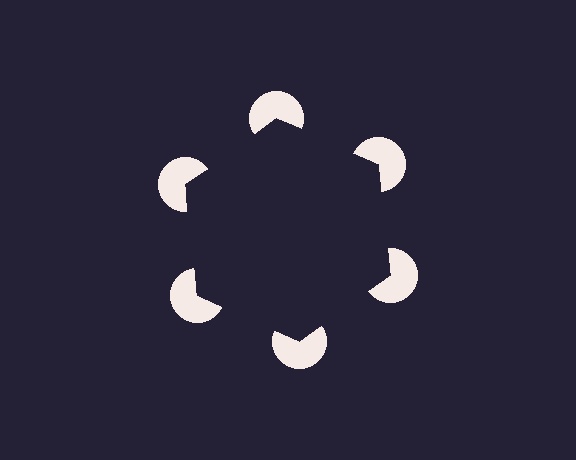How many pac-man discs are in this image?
There are 6 — one at each vertex of the illusory hexagon.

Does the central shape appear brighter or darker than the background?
It typically appears slightly darker than the background, even though no actual brightness change is drawn.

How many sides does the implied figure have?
6 sides.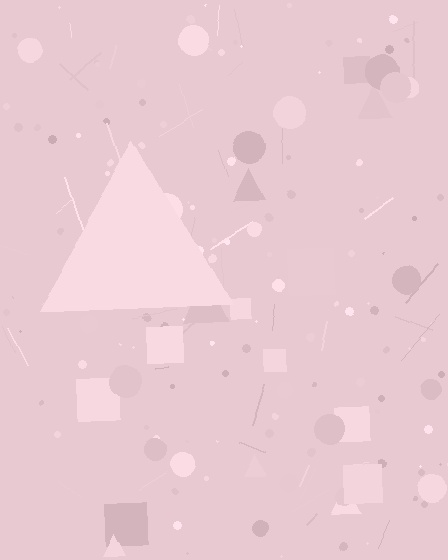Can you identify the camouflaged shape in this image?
The camouflaged shape is a triangle.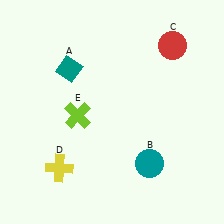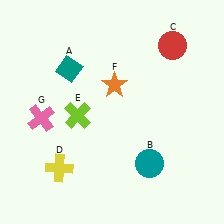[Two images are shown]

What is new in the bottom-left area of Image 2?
A pink cross (G) was added in the bottom-left area of Image 2.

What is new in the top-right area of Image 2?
An orange star (F) was added in the top-right area of Image 2.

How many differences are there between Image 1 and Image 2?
There are 2 differences between the two images.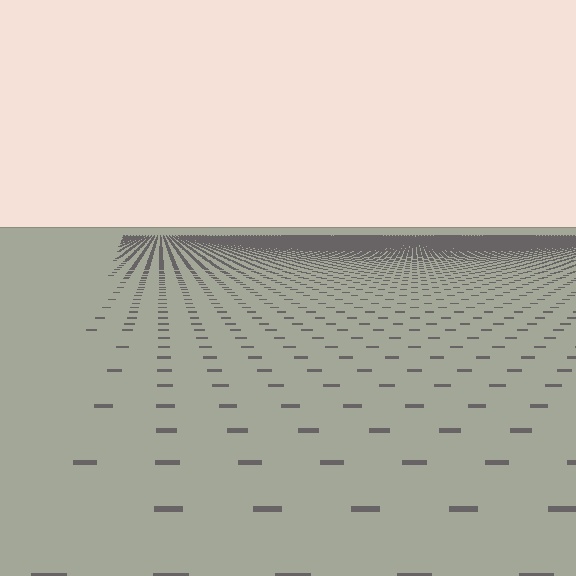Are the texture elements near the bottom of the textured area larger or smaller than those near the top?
Larger. Near the bottom, elements are closer to the viewer and appear at a bigger on-screen size.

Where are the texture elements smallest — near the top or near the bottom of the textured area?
Near the top.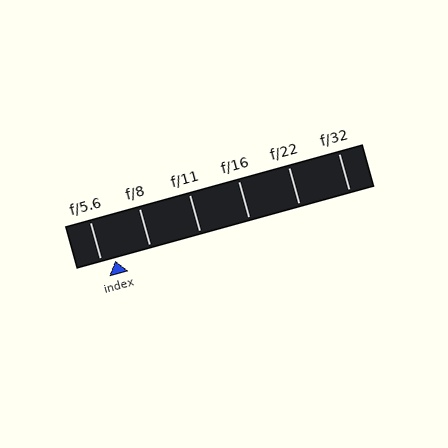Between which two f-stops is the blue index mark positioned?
The index mark is between f/5.6 and f/8.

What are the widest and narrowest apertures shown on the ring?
The widest aperture shown is f/5.6 and the narrowest is f/32.